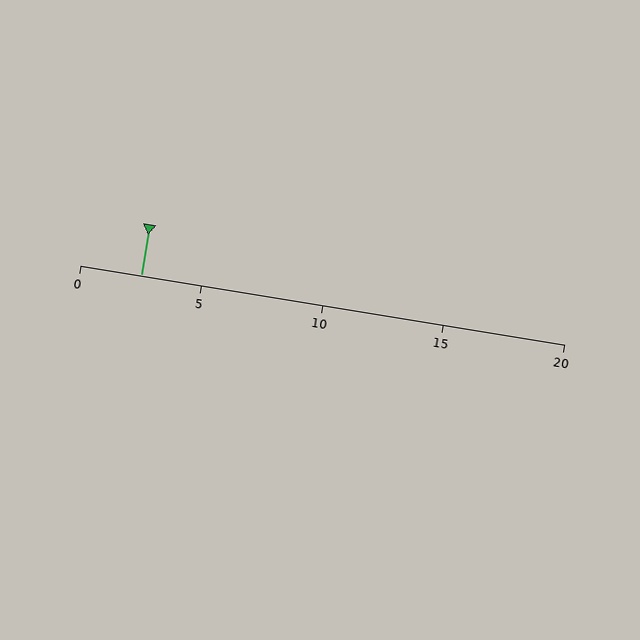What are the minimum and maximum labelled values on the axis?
The axis runs from 0 to 20.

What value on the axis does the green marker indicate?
The marker indicates approximately 2.5.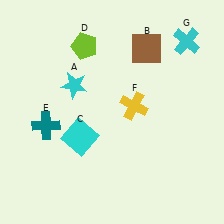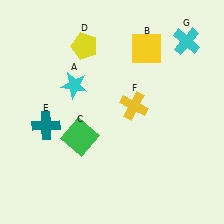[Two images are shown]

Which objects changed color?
B changed from brown to yellow. C changed from cyan to green. D changed from lime to yellow.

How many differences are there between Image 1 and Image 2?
There are 3 differences between the two images.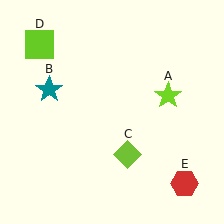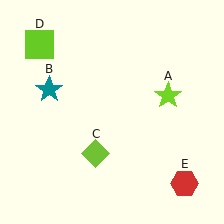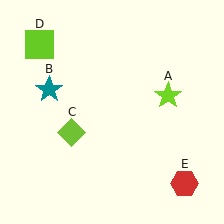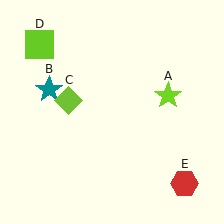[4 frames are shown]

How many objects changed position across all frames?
1 object changed position: lime diamond (object C).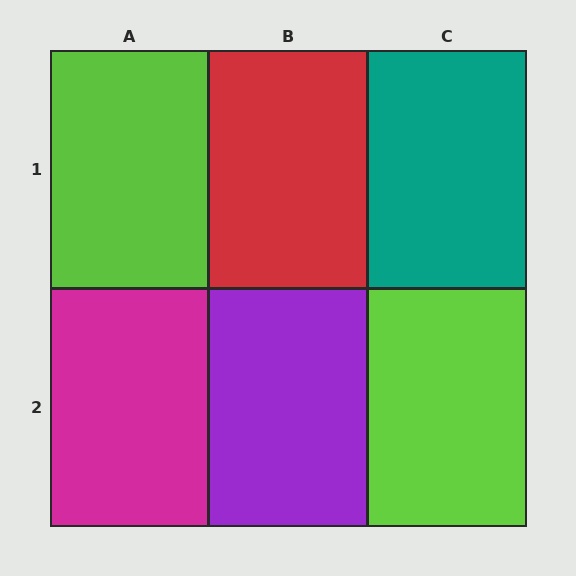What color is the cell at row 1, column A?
Lime.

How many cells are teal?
1 cell is teal.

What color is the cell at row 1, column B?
Red.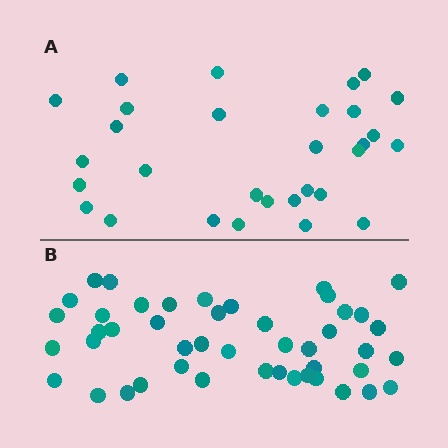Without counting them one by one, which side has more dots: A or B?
Region B (the bottom region) has more dots.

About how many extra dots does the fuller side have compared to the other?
Region B has approximately 15 more dots than region A.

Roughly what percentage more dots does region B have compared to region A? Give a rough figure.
About 55% more.